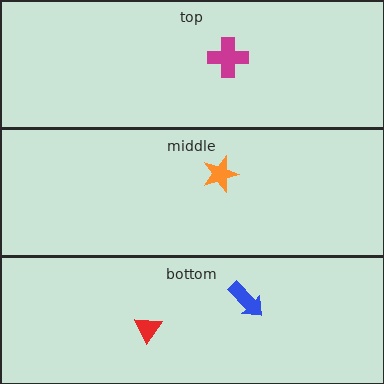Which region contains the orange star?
The middle region.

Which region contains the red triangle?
The bottom region.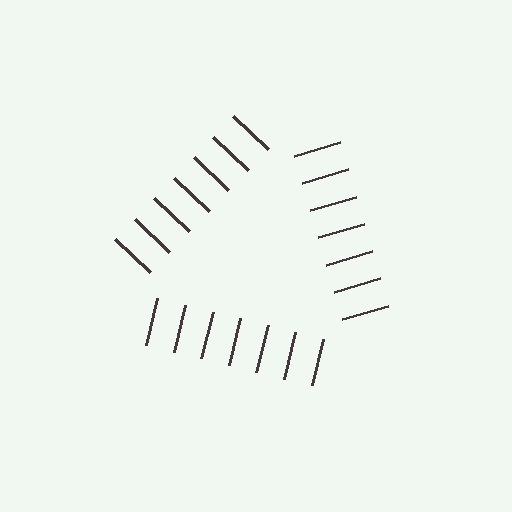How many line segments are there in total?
21 — 7 along each of the 3 edges.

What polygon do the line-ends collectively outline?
An illusory triangle — the line segments terminate on its edges but no continuous stroke is drawn.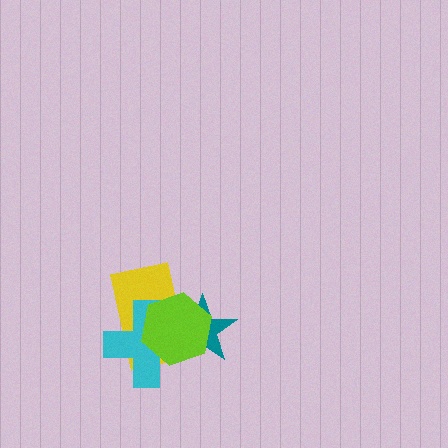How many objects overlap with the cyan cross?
3 objects overlap with the cyan cross.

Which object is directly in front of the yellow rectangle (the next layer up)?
The cyan cross is directly in front of the yellow rectangle.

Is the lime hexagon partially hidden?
No, no other shape covers it.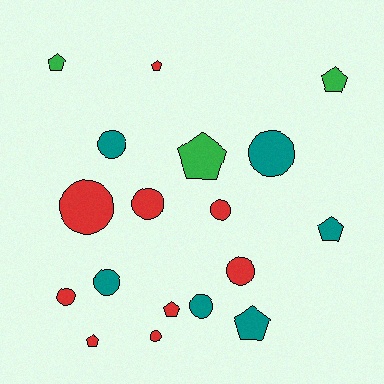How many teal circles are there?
There are 4 teal circles.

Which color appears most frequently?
Red, with 9 objects.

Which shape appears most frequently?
Circle, with 10 objects.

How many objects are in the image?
There are 18 objects.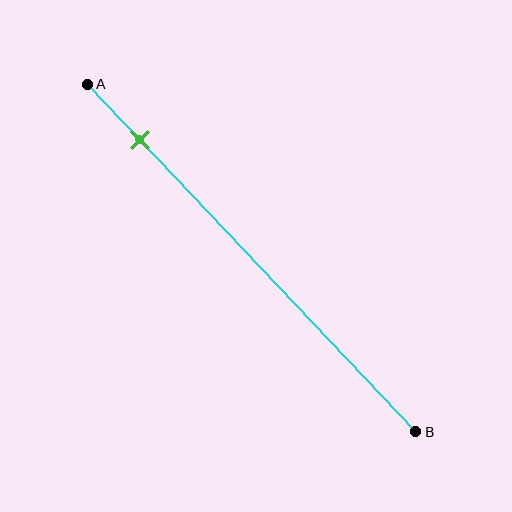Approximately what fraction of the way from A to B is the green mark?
The green mark is approximately 15% of the way from A to B.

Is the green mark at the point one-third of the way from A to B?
No, the mark is at about 15% from A, not at the 33% one-third point.